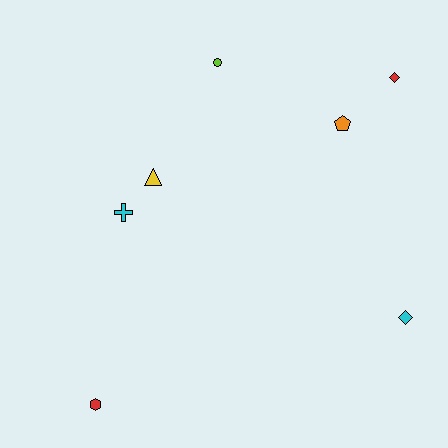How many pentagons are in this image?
There is 1 pentagon.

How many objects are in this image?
There are 7 objects.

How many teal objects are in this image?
There are no teal objects.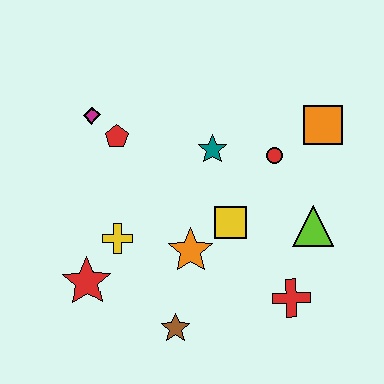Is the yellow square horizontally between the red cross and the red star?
Yes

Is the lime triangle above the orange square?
No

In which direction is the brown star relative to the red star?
The brown star is to the right of the red star.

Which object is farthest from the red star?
The orange square is farthest from the red star.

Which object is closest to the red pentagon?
The magenta diamond is closest to the red pentagon.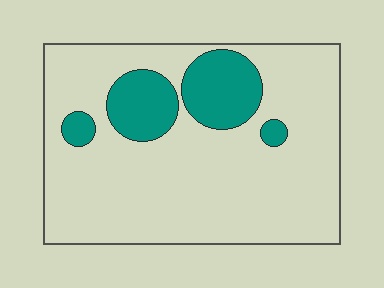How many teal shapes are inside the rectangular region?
4.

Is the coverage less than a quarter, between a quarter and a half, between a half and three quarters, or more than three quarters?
Less than a quarter.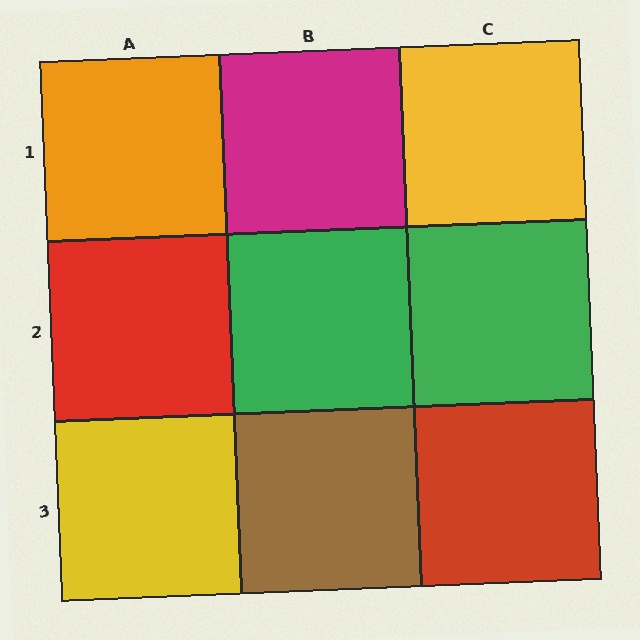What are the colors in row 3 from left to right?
Yellow, brown, red.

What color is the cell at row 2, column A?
Red.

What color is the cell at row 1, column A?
Orange.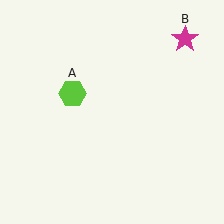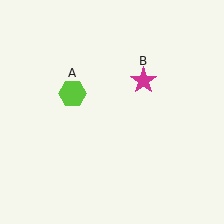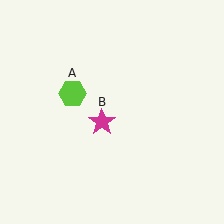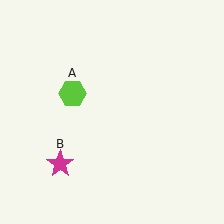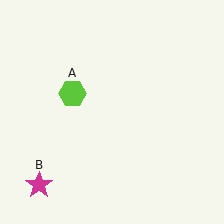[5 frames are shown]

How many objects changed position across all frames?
1 object changed position: magenta star (object B).